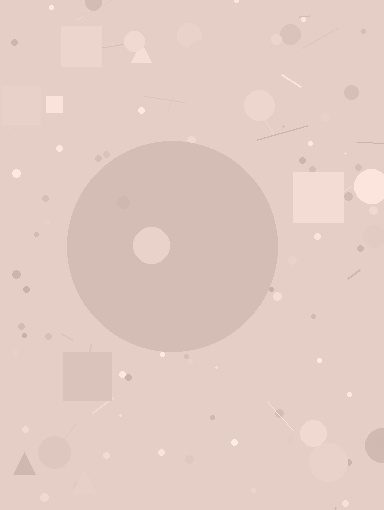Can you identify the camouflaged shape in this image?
The camouflaged shape is a circle.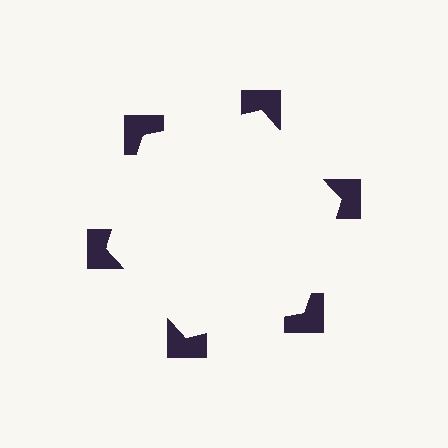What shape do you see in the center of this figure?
An illusory hexagon — its edges are inferred from the aligned wedge cuts in the notched squares, not physically drawn.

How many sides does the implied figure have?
6 sides.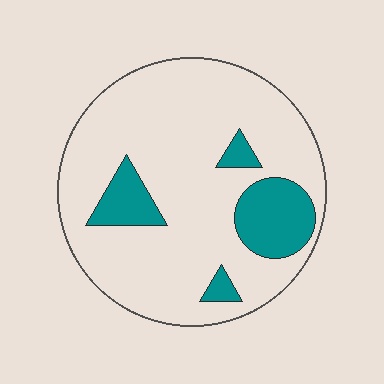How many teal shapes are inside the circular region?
4.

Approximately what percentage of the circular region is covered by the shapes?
Approximately 20%.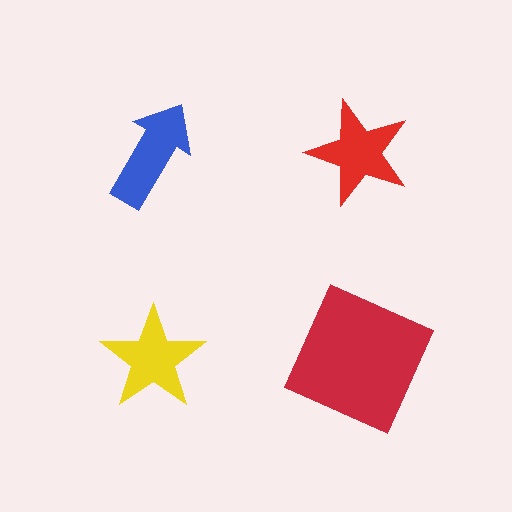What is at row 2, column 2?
A red square.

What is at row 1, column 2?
A red star.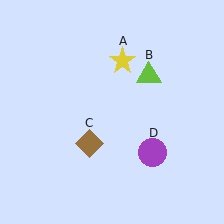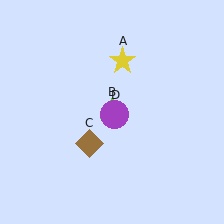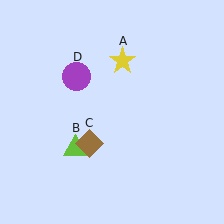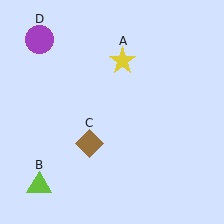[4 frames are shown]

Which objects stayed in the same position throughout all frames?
Yellow star (object A) and brown diamond (object C) remained stationary.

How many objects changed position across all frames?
2 objects changed position: lime triangle (object B), purple circle (object D).